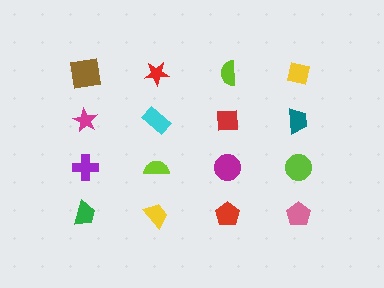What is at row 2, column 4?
A teal trapezoid.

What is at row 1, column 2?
A red star.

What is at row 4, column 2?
A yellow trapezoid.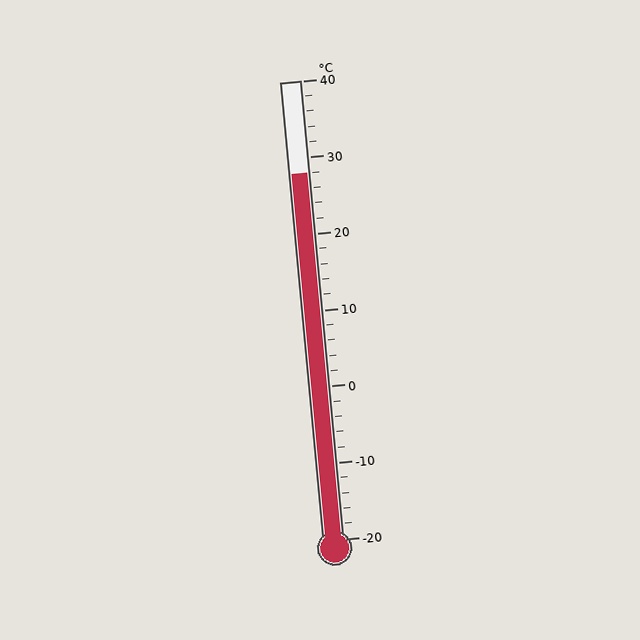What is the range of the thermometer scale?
The thermometer scale ranges from -20°C to 40°C.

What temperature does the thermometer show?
The thermometer shows approximately 28°C.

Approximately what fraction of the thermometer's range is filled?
The thermometer is filled to approximately 80% of its range.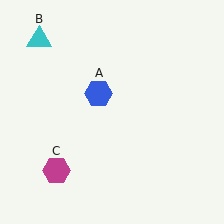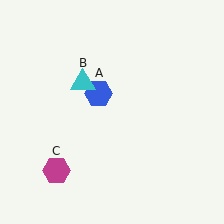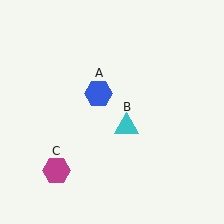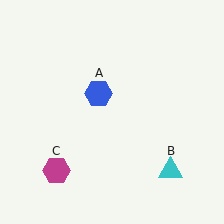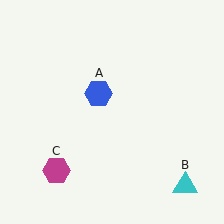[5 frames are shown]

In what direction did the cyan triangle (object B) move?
The cyan triangle (object B) moved down and to the right.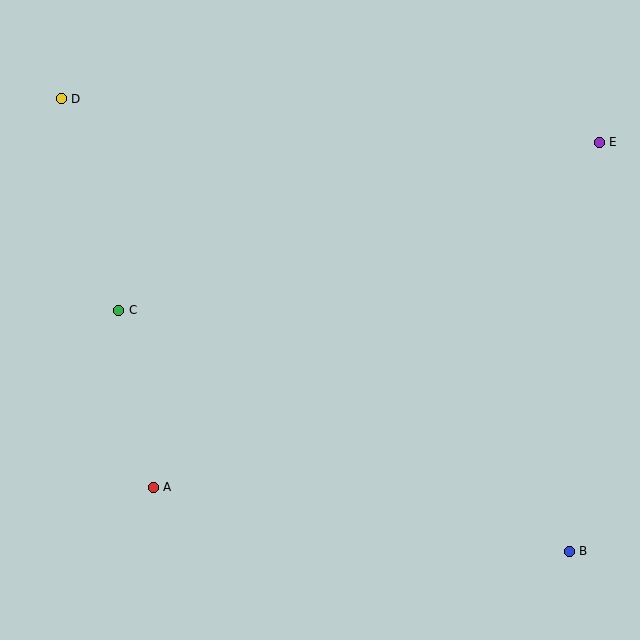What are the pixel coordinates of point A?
Point A is at (153, 487).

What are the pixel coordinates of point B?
Point B is at (569, 551).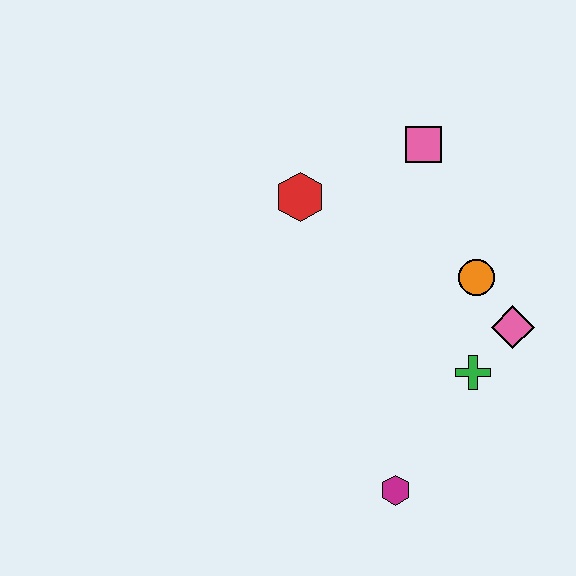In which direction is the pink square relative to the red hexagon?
The pink square is to the right of the red hexagon.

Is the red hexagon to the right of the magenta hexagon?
No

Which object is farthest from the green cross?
The red hexagon is farthest from the green cross.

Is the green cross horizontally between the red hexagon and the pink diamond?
Yes